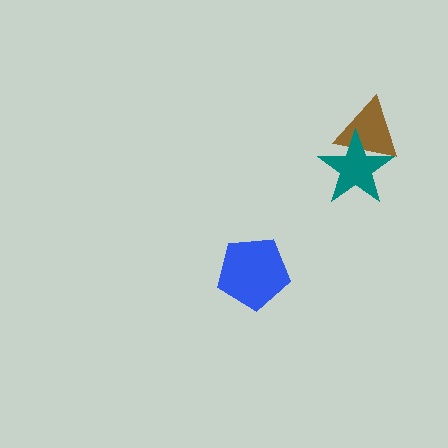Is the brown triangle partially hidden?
Yes, it is partially covered by another shape.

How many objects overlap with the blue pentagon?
0 objects overlap with the blue pentagon.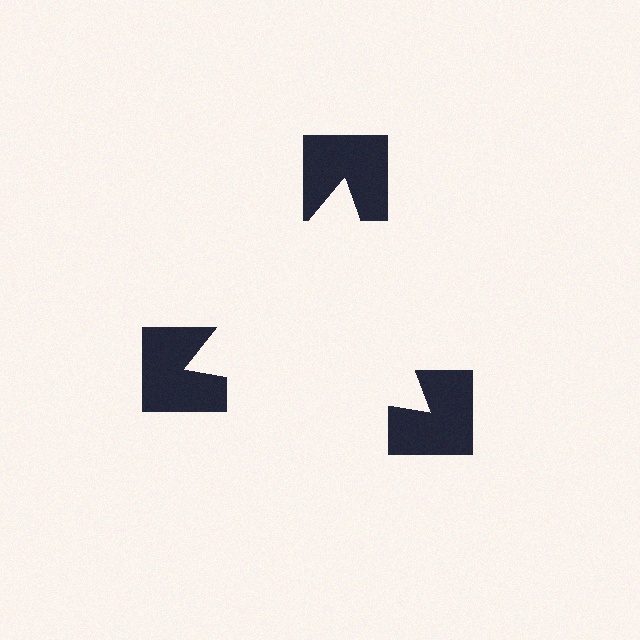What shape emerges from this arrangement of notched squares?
An illusory triangle — its edges are inferred from the aligned wedge cuts in the notched squares, not physically drawn.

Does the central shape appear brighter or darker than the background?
It typically appears slightly brighter than the background, even though no actual brightness change is drawn.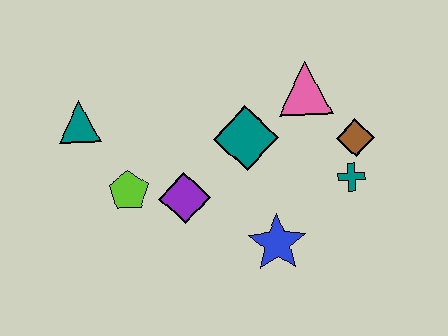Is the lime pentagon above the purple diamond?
Yes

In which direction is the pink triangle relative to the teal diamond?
The pink triangle is to the right of the teal diamond.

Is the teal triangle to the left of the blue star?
Yes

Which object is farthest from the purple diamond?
The brown diamond is farthest from the purple diamond.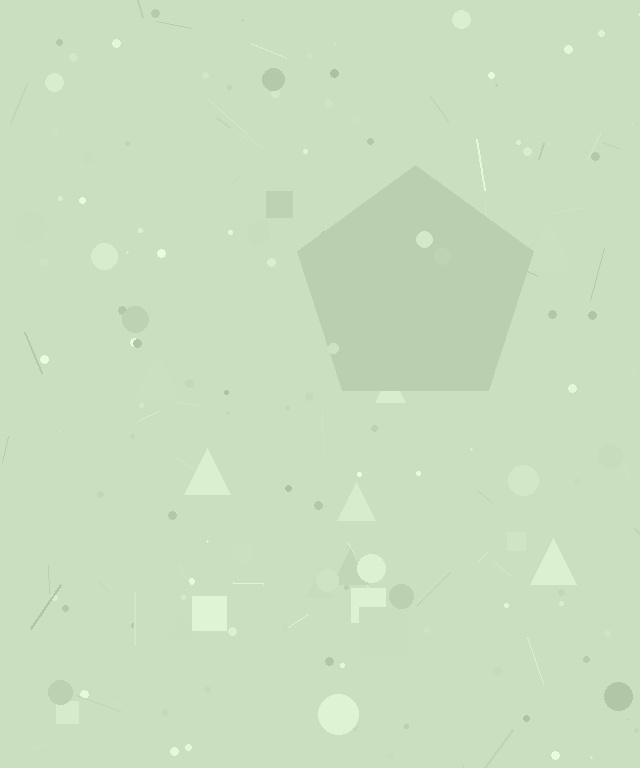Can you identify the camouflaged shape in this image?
The camouflaged shape is a pentagon.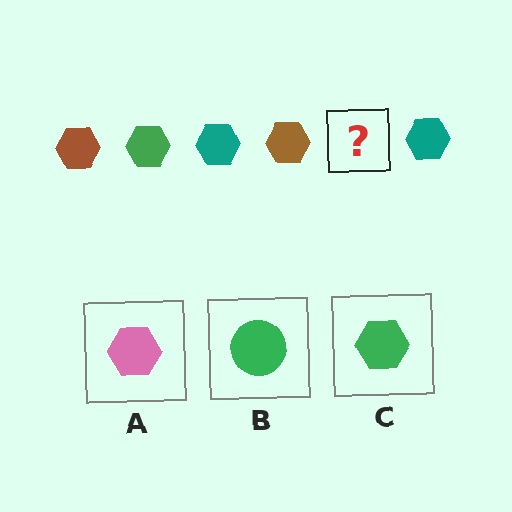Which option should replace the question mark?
Option C.